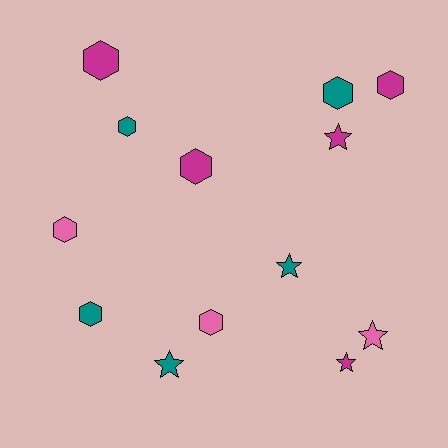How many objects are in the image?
There are 13 objects.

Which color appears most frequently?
Magenta, with 5 objects.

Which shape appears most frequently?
Hexagon, with 8 objects.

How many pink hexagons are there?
There are 2 pink hexagons.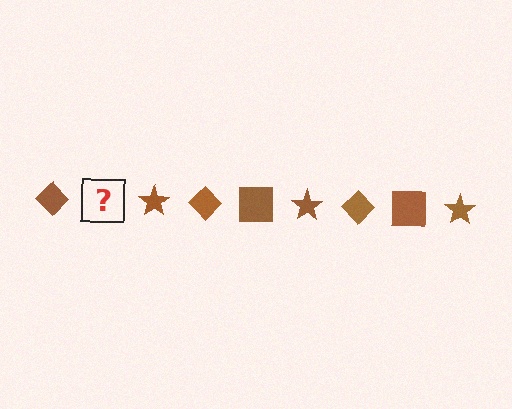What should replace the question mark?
The question mark should be replaced with a brown square.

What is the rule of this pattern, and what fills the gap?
The rule is that the pattern cycles through diamond, square, star shapes in brown. The gap should be filled with a brown square.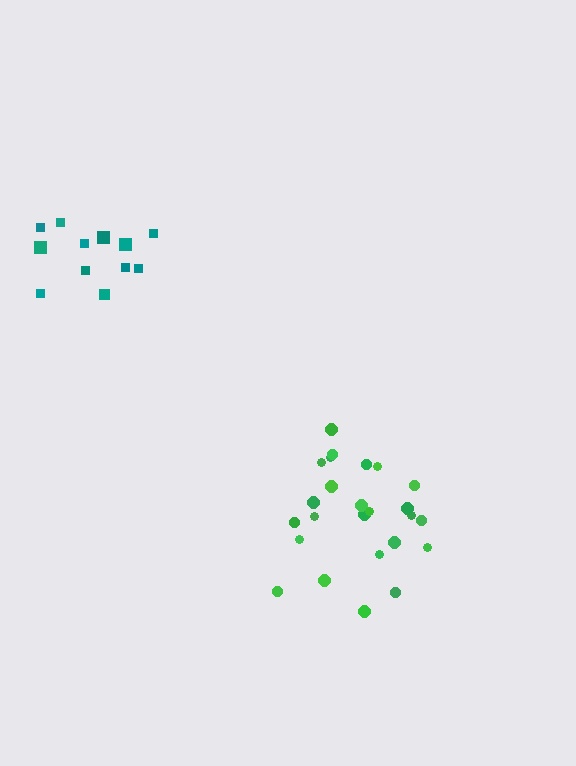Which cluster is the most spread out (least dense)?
Teal.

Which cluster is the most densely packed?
Green.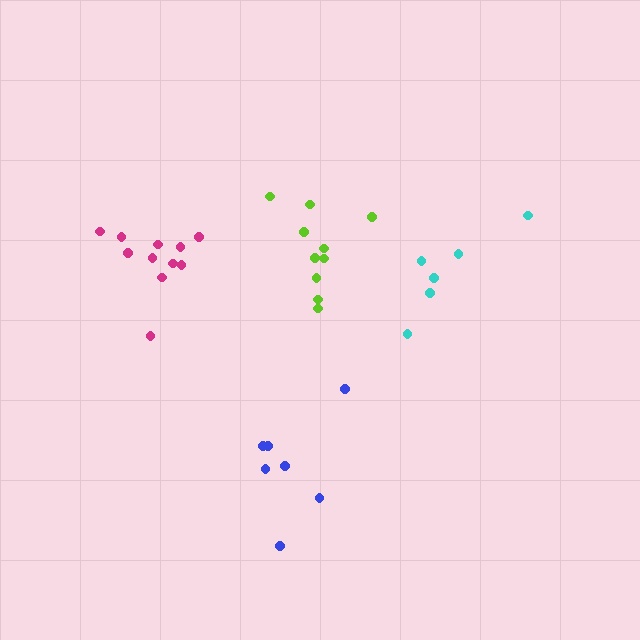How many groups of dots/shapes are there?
There are 4 groups.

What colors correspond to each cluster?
The clusters are colored: blue, lime, magenta, cyan.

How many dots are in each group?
Group 1: 7 dots, Group 2: 10 dots, Group 3: 11 dots, Group 4: 6 dots (34 total).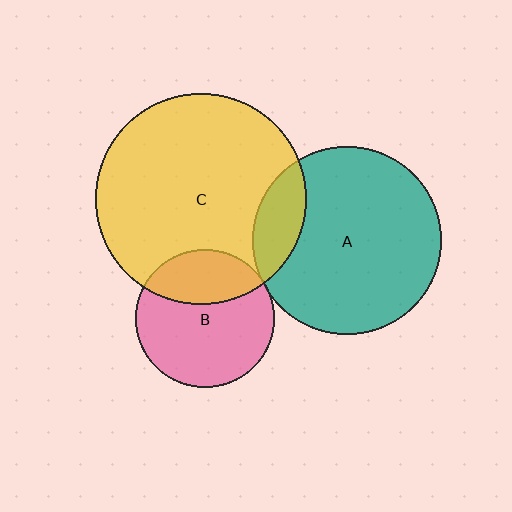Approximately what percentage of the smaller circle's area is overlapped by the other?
Approximately 5%.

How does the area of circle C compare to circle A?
Approximately 1.3 times.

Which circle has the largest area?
Circle C (yellow).